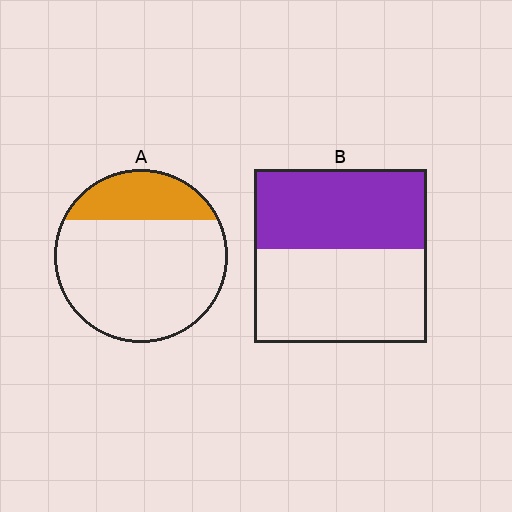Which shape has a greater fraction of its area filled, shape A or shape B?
Shape B.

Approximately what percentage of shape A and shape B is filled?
A is approximately 25% and B is approximately 45%.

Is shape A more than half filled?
No.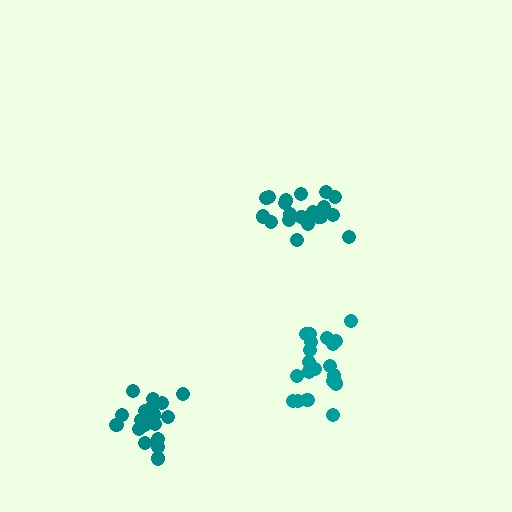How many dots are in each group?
Group 1: 20 dots, Group 2: 20 dots, Group 3: 21 dots (61 total).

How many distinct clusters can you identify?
There are 3 distinct clusters.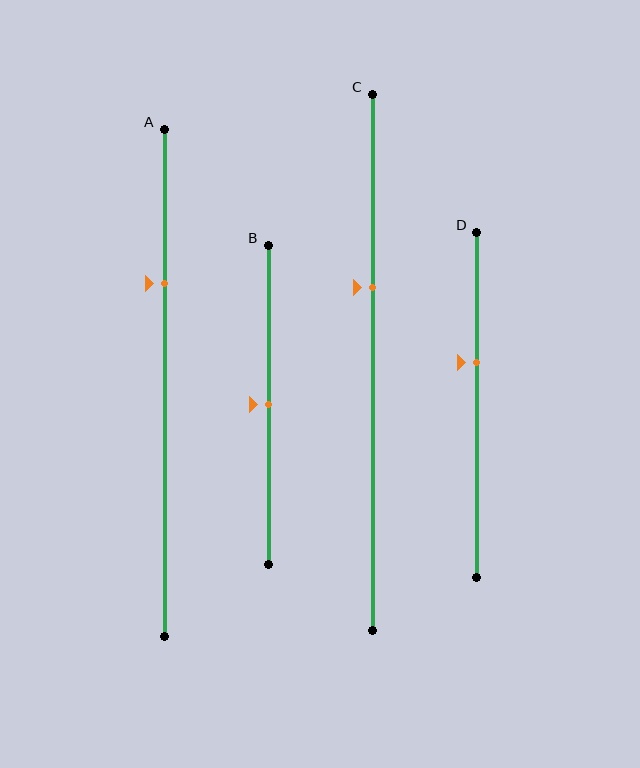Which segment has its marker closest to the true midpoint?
Segment B has its marker closest to the true midpoint.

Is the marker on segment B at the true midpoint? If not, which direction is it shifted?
Yes, the marker on segment B is at the true midpoint.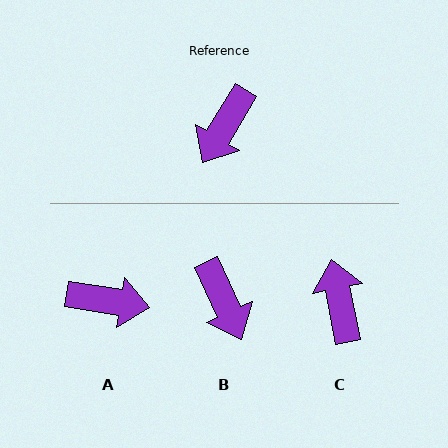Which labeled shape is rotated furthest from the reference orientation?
C, about 137 degrees away.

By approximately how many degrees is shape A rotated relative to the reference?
Approximately 112 degrees counter-clockwise.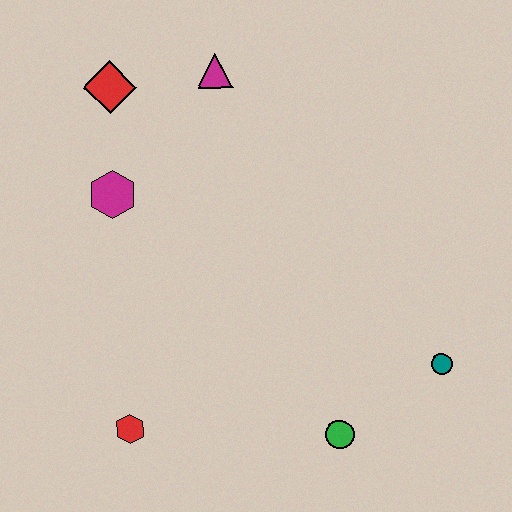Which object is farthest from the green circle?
The red diamond is farthest from the green circle.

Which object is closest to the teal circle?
The green circle is closest to the teal circle.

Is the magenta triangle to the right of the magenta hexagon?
Yes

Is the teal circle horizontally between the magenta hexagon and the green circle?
No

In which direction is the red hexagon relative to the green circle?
The red hexagon is to the left of the green circle.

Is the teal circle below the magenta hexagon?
Yes